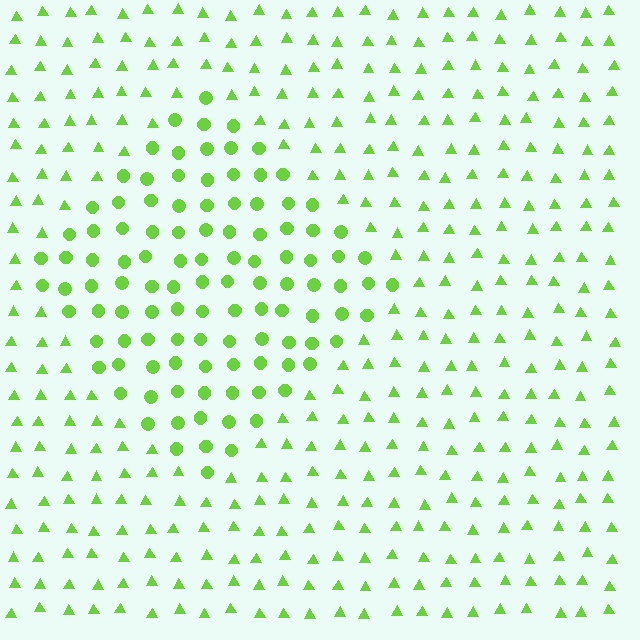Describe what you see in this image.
The image is filled with small lime elements arranged in a uniform grid. A diamond-shaped region contains circles, while the surrounding area contains triangles. The boundary is defined purely by the change in element shape.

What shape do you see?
I see a diamond.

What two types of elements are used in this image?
The image uses circles inside the diamond region and triangles outside it.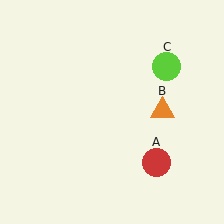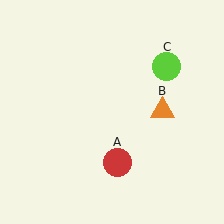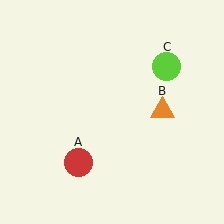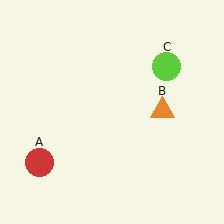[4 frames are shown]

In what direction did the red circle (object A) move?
The red circle (object A) moved left.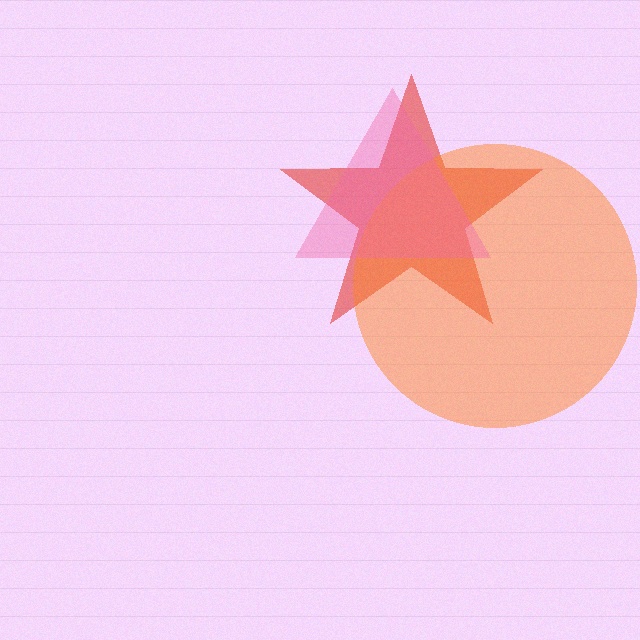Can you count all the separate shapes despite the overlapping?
Yes, there are 3 separate shapes.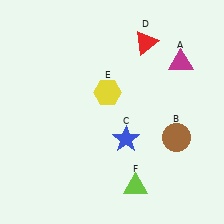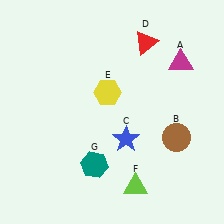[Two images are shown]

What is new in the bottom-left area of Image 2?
A teal hexagon (G) was added in the bottom-left area of Image 2.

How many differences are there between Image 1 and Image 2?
There is 1 difference between the two images.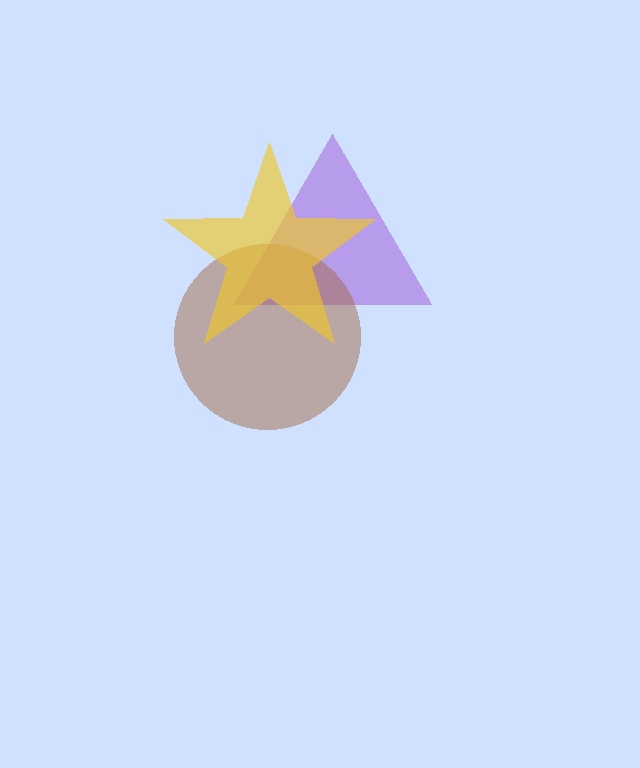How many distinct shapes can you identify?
There are 3 distinct shapes: a purple triangle, a brown circle, a yellow star.